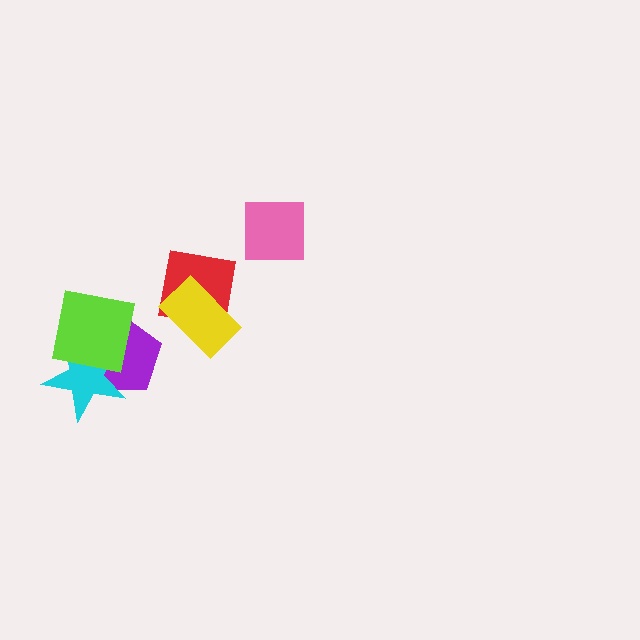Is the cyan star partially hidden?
Yes, it is partially covered by another shape.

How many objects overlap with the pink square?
0 objects overlap with the pink square.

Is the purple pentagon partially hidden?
Yes, it is partially covered by another shape.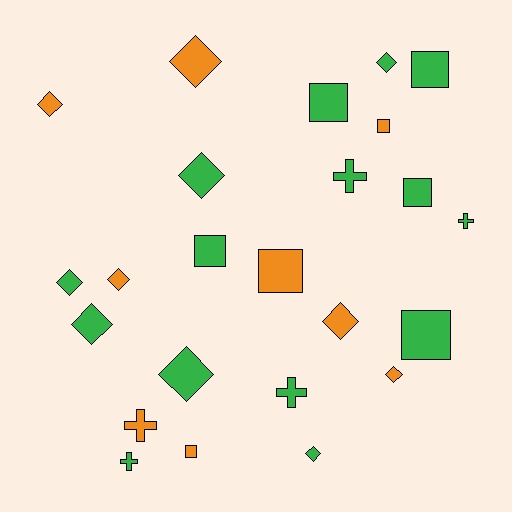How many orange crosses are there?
There is 1 orange cross.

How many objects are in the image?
There are 24 objects.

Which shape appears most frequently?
Diamond, with 11 objects.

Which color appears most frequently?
Green, with 15 objects.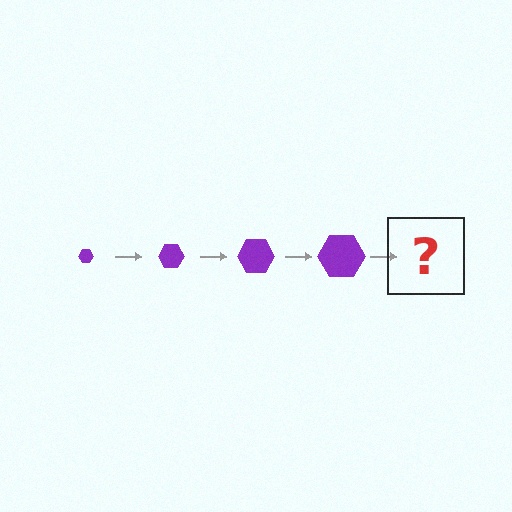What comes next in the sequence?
The next element should be a purple hexagon, larger than the previous one.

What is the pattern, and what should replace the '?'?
The pattern is that the hexagon gets progressively larger each step. The '?' should be a purple hexagon, larger than the previous one.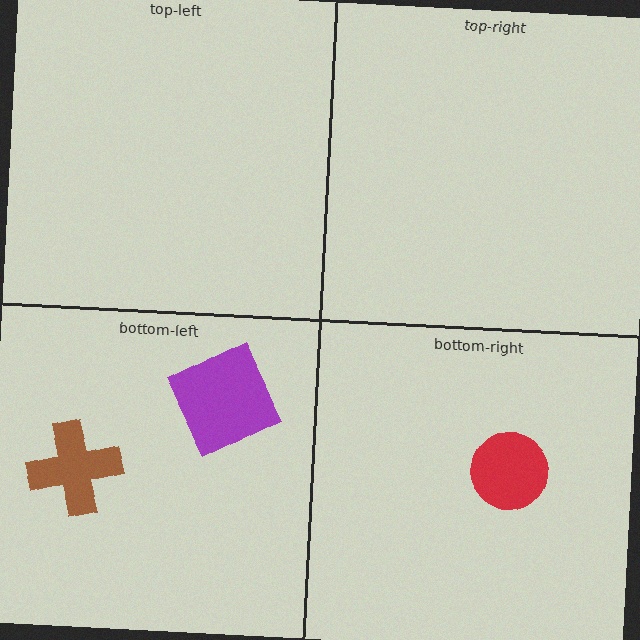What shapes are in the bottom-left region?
The brown cross, the purple square.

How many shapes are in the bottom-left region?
2.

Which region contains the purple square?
The bottom-left region.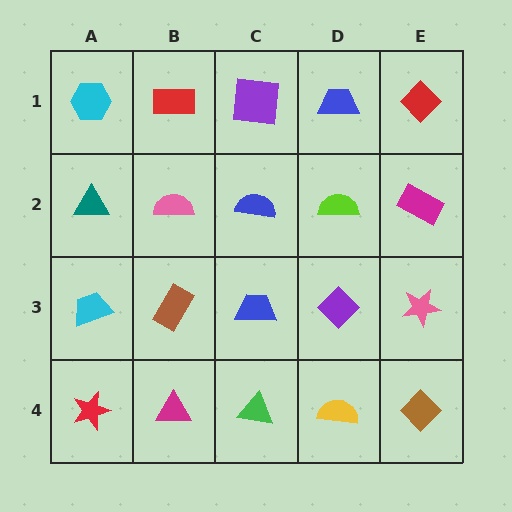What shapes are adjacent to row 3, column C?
A blue semicircle (row 2, column C), a green triangle (row 4, column C), a brown rectangle (row 3, column B), a purple diamond (row 3, column D).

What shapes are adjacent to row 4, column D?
A purple diamond (row 3, column D), a green triangle (row 4, column C), a brown diamond (row 4, column E).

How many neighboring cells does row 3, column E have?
3.